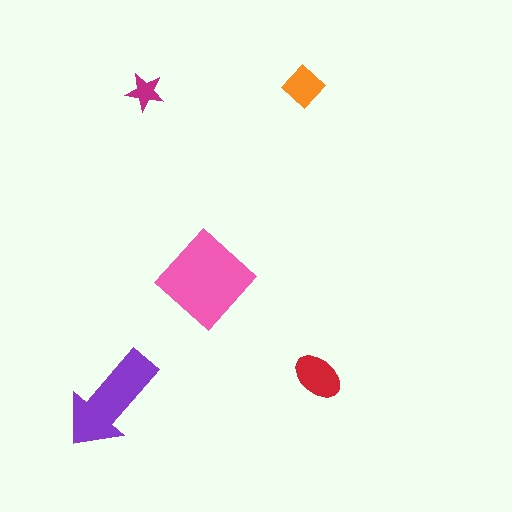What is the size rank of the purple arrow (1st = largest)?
2nd.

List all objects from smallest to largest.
The magenta star, the orange diamond, the red ellipse, the purple arrow, the pink diamond.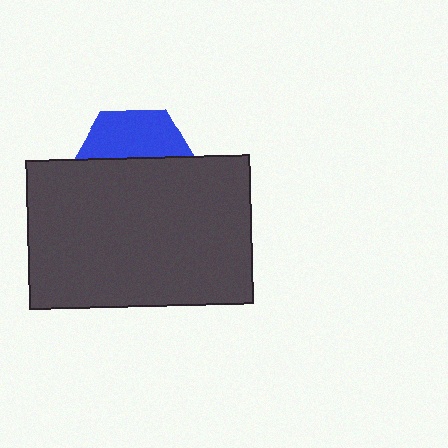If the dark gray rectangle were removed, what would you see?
You would see the complete blue hexagon.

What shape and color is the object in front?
The object in front is a dark gray rectangle.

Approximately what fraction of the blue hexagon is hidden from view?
Roughly 60% of the blue hexagon is hidden behind the dark gray rectangle.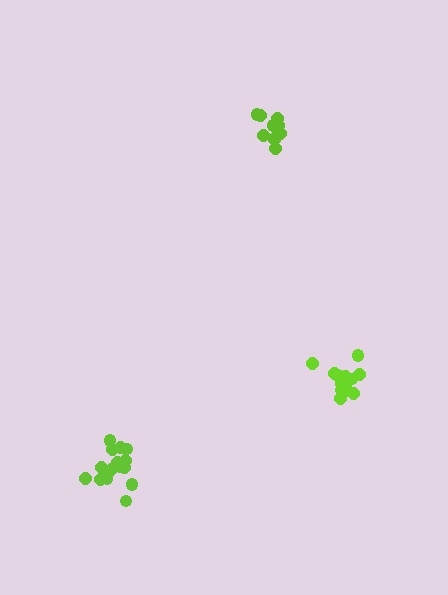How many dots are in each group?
Group 1: 14 dots, Group 2: 10 dots, Group 3: 15 dots (39 total).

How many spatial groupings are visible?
There are 3 spatial groupings.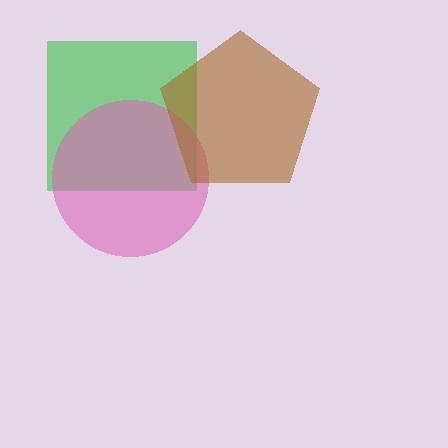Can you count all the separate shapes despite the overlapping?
Yes, there are 3 separate shapes.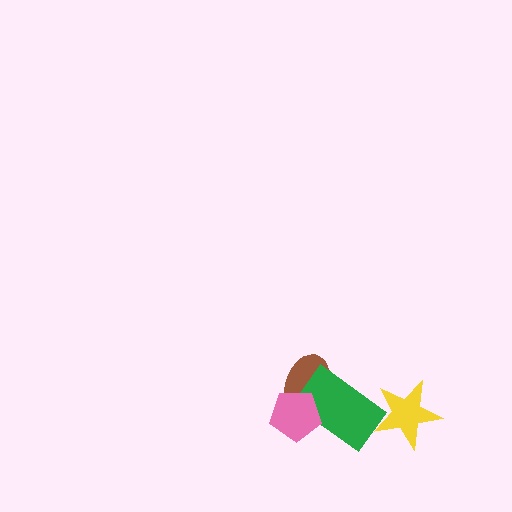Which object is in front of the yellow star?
The green rectangle is in front of the yellow star.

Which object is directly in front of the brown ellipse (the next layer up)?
The green rectangle is directly in front of the brown ellipse.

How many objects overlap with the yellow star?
1 object overlaps with the yellow star.